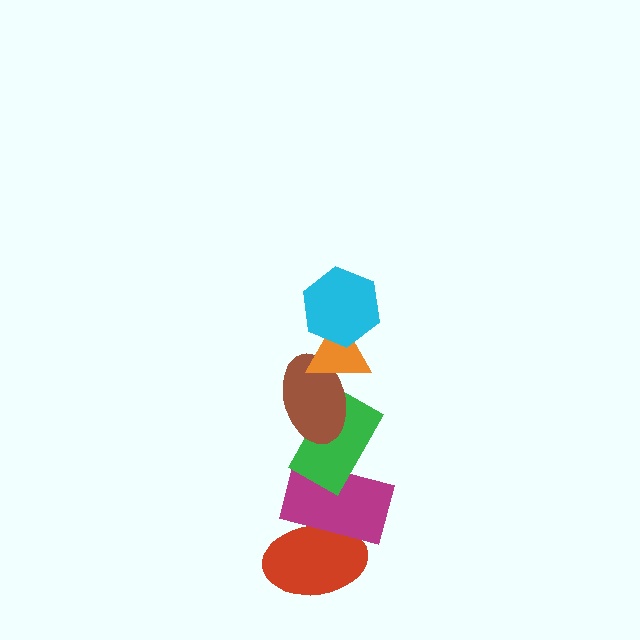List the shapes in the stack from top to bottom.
From top to bottom: the cyan hexagon, the orange triangle, the brown ellipse, the green rectangle, the magenta rectangle, the red ellipse.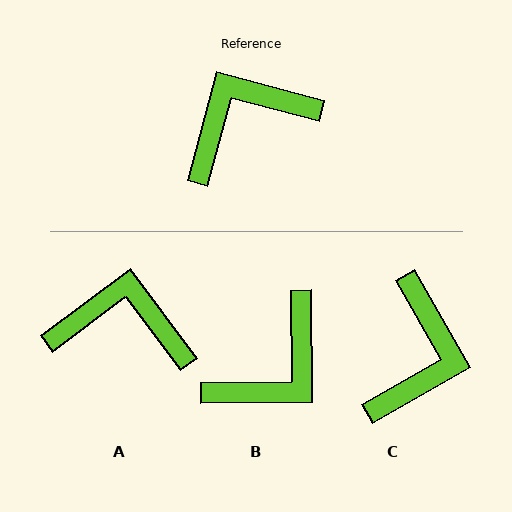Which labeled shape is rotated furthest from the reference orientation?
B, about 164 degrees away.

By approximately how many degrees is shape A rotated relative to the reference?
Approximately 38 degrees clockwise.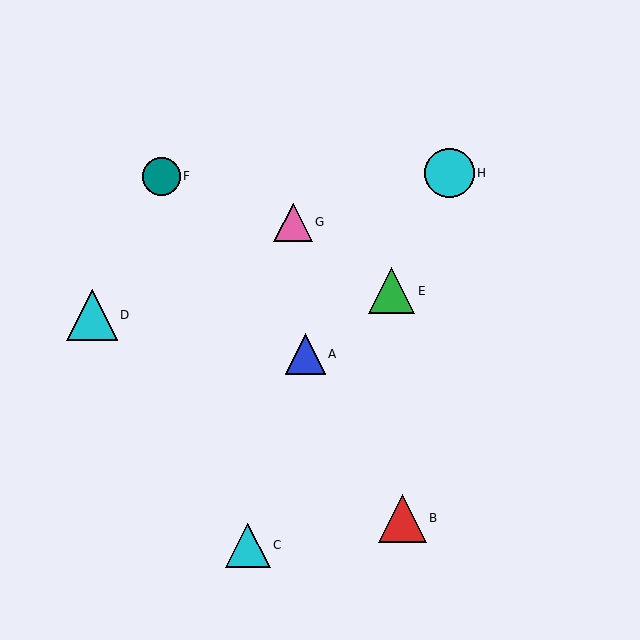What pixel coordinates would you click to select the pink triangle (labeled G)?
Click at (293, 222) to select the pink triangle G.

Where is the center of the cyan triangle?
The center of the cyan triangle is at (92, 315).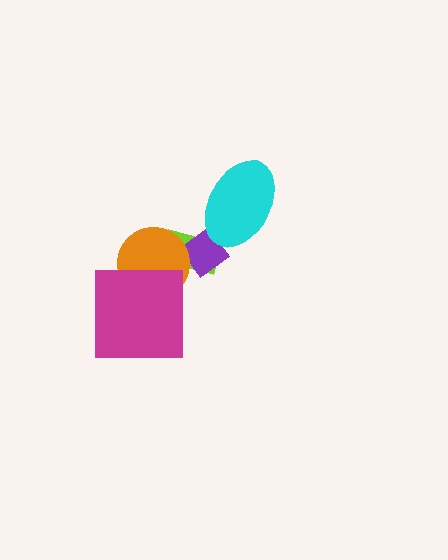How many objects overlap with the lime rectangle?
2 objects overlap with the lime rectangle.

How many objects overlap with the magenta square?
1 object overlaps with the magenta square.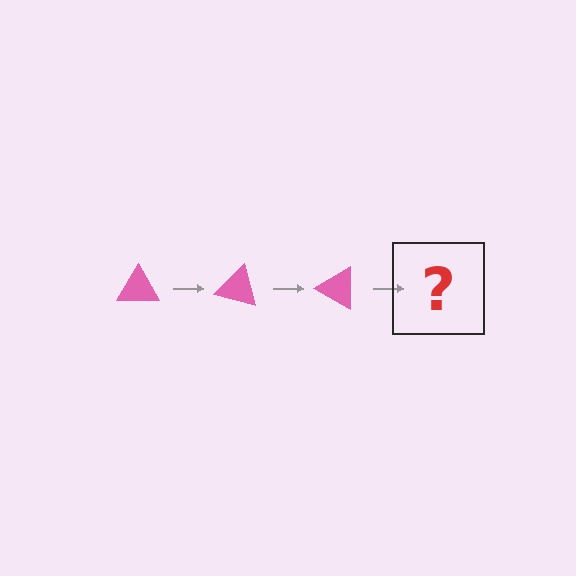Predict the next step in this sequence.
The next step is a pink triangle rotated 45 degrees.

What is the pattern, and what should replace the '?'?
The pattern is that the triangle rotates 15 degrees each step. The '?' should be a pink triangle rotated 45 degrees.